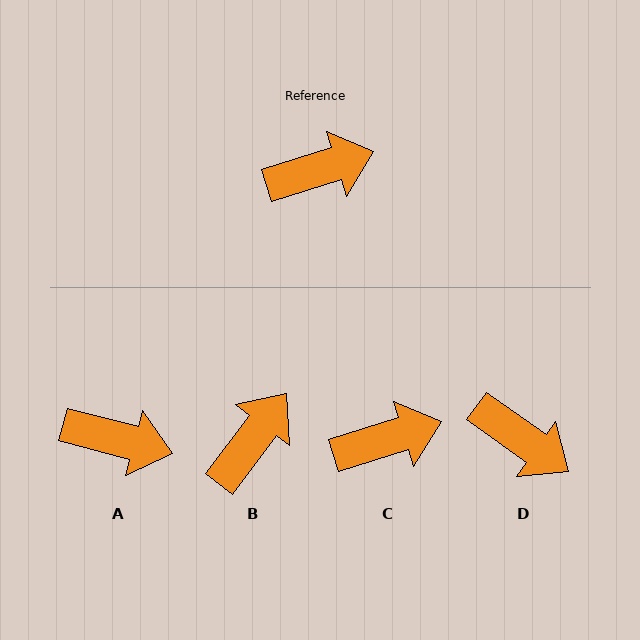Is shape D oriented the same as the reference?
No, it is off by about 53 degrees.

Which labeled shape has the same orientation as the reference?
C.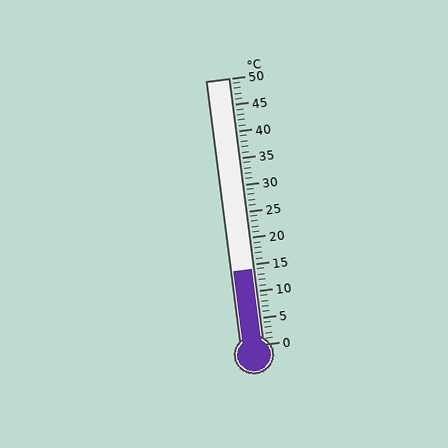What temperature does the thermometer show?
The thermometer shows approximately 14°C.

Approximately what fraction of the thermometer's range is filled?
The thermometer is filled to approximately 30% of its range.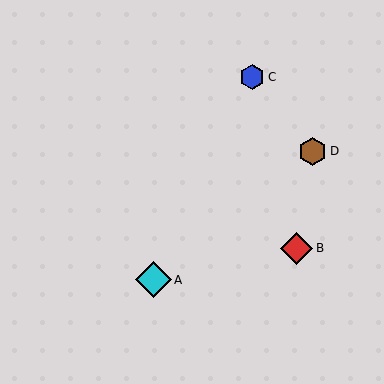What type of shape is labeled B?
Shape B is a red diamond.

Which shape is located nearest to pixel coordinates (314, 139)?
The brown hexagon (labeled D) at (313, 151) is nearest to that location.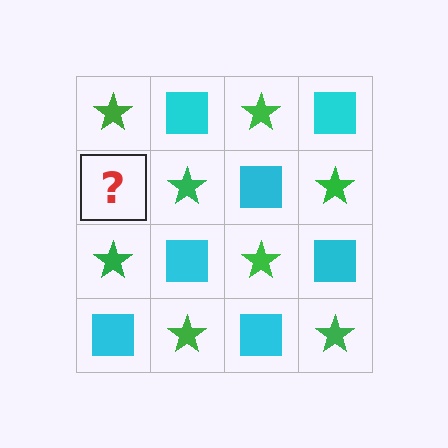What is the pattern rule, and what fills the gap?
The rule is that it alternates green star and cyan square in a checkerboard pattern. The gap should be filled with a cyan square.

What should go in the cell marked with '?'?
The missing cell should contain a cyan square.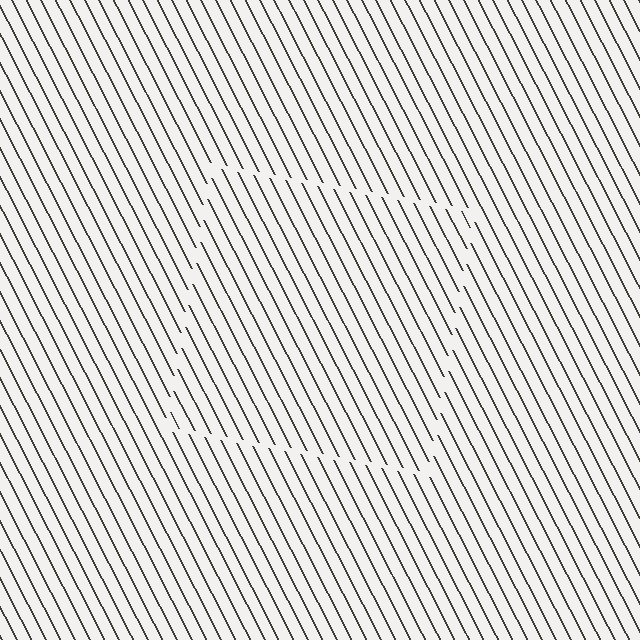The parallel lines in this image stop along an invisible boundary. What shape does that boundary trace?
An illusory square. The interior of the shape contains the same grating, shifted by half a period — the contour is defined by the phase discontinuity where line-ends from the inner and outer gratings abut.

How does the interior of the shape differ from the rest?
The interior of the shape contains the same grating, shifted by half a period — the contour is defined by the phase discontinuity where line-ends from the inner and outer gratings abut.